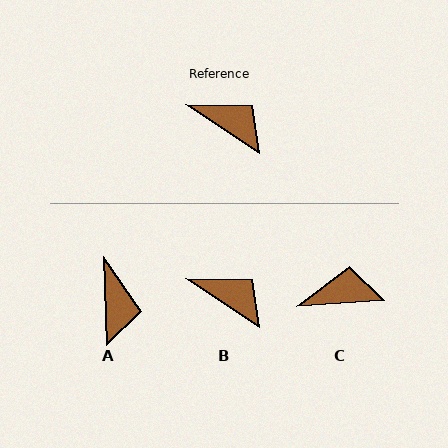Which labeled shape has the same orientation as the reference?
B.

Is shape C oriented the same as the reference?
No, it is off by about 38 degrees.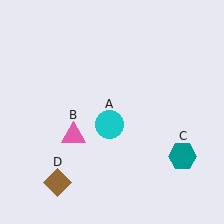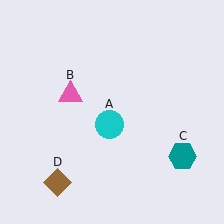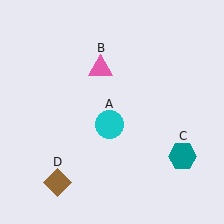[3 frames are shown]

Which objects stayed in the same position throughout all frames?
Cyan circle (object A) and teal hexagon (object C) and brown diamond (object D) remained stationary.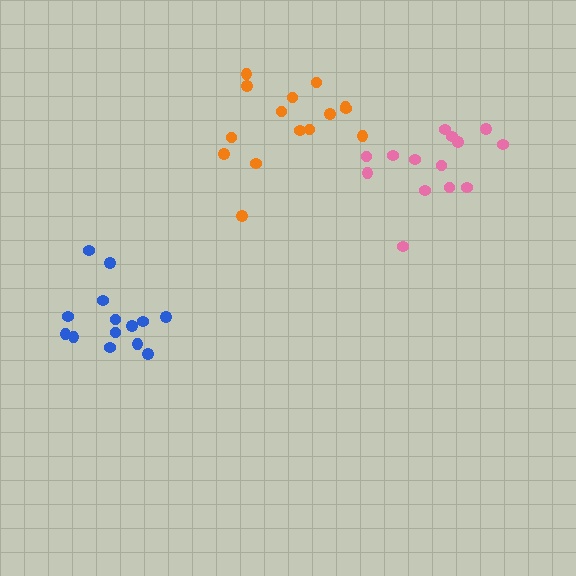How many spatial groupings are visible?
There are 3 spatial groupings.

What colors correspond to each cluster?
The clusters are colored: orange, blue, pink.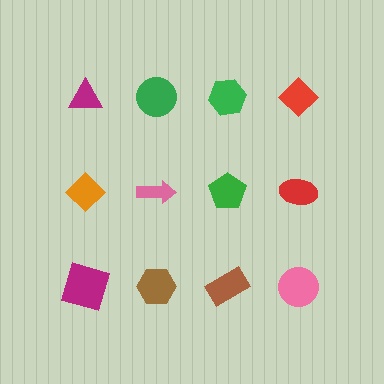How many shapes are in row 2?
4 shapes.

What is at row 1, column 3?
A green hexagon.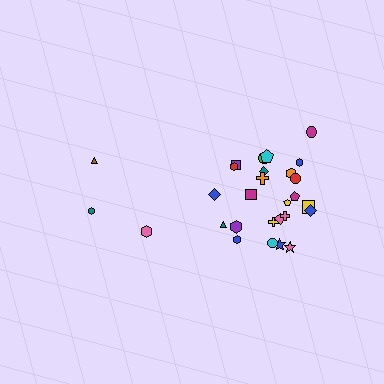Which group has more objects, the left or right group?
The right group.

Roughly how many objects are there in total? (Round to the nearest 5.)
Roughly 30 objects in total.